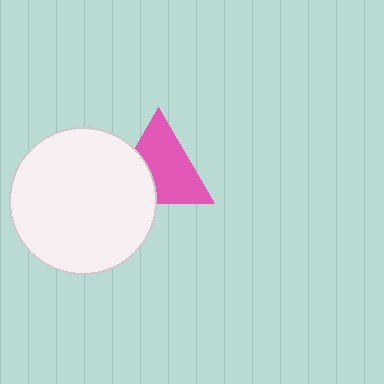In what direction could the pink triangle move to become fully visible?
The pink triangle could move right. That would shift it out from behind the white circle entirely.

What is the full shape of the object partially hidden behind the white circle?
The partially hidden object is a pink triangle.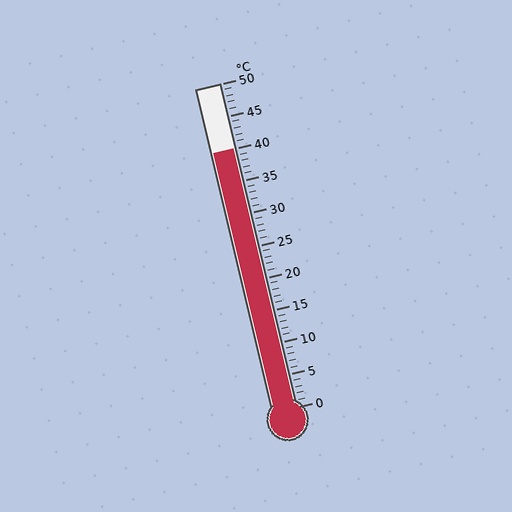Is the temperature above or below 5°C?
The temperature is above 5°C.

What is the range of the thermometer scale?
The thermometer scale ranges from 0°C to 50°C.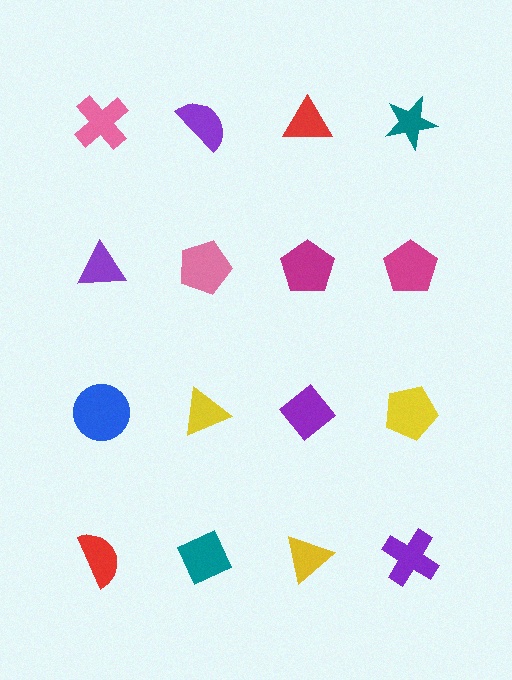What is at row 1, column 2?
A purple semicircle.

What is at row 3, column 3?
A purple diamond.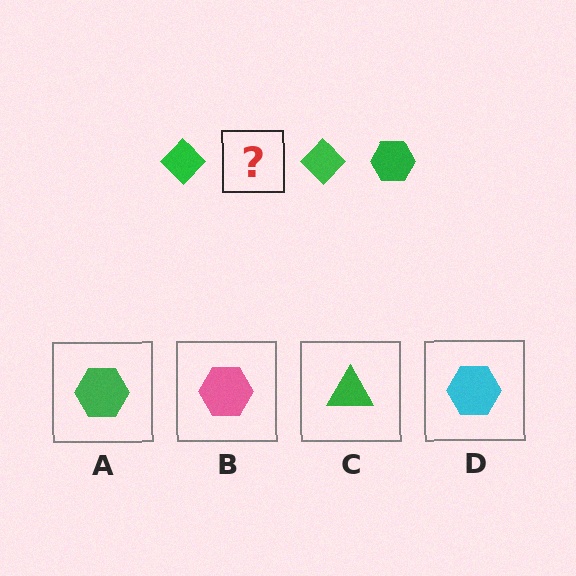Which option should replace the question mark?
Option A.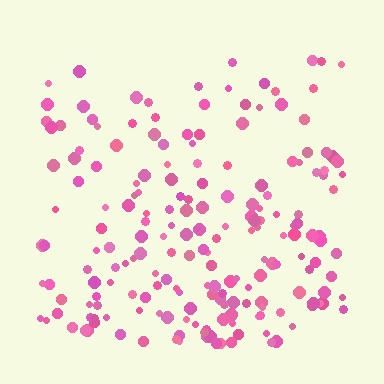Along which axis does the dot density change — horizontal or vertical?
Vertical.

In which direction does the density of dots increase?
From top to bottom, with the bottom side densest.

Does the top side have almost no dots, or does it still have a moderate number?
Still a moderate number, just noticeably fewer than the bottom.